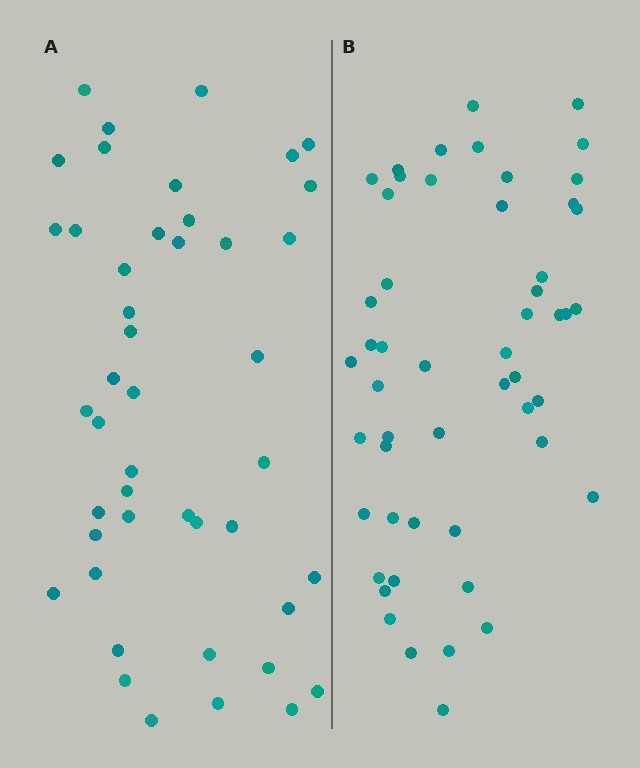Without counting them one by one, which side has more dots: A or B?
Region B (the right region) has more dots.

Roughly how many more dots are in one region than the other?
Region B has roughly 8 or so more dots than region A.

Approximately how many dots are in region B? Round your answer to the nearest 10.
About 50 dots. (The exact count is 52, which rounds to 50.)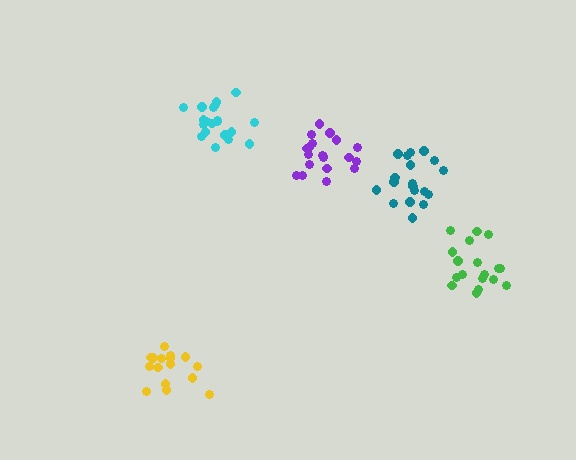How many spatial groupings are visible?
There are 5 spatial groupings.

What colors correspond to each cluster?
The clusters are colored: yellow, teal, cyan, purple, green.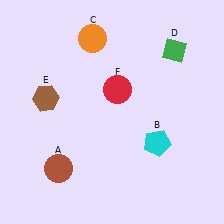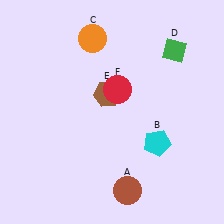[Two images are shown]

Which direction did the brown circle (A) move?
The brown circle (A) moved right.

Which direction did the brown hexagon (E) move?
The brown hexagon (E) moved right.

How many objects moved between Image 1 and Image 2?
2 objects moved between the two images.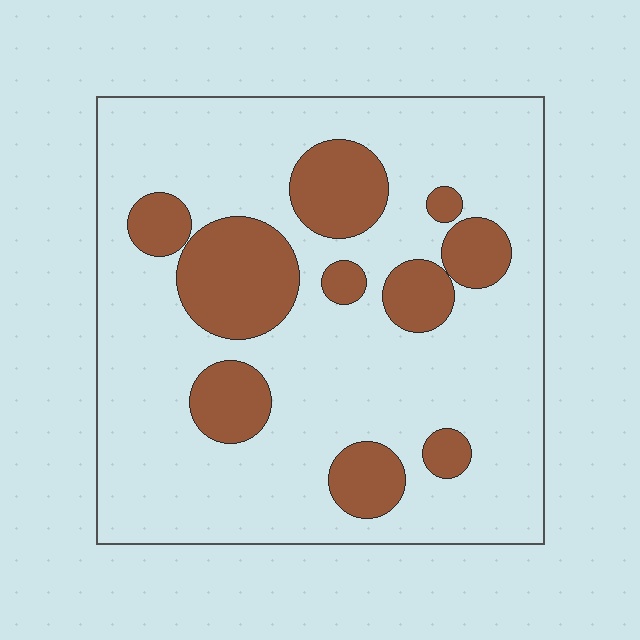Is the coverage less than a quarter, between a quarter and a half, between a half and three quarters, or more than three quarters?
Less than a quarter.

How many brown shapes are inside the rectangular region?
10.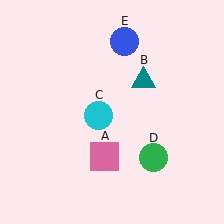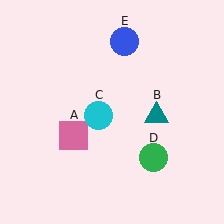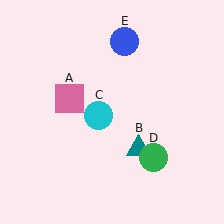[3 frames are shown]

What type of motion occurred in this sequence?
The pink square (object A), teal triangle (object B) rotated clockwise around the center of the scene.